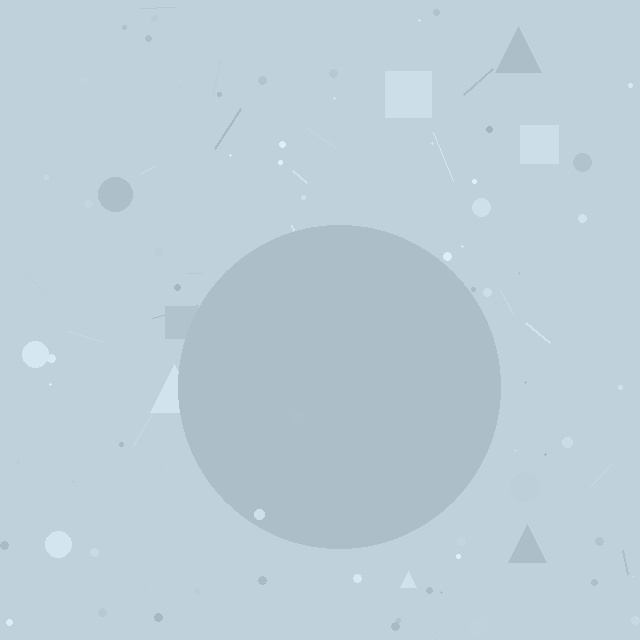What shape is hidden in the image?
A circle is hidden in the image.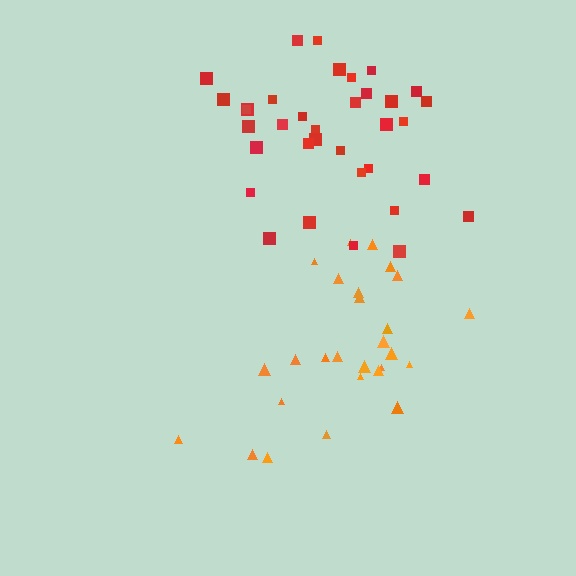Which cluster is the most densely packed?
Red.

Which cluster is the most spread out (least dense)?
Orange.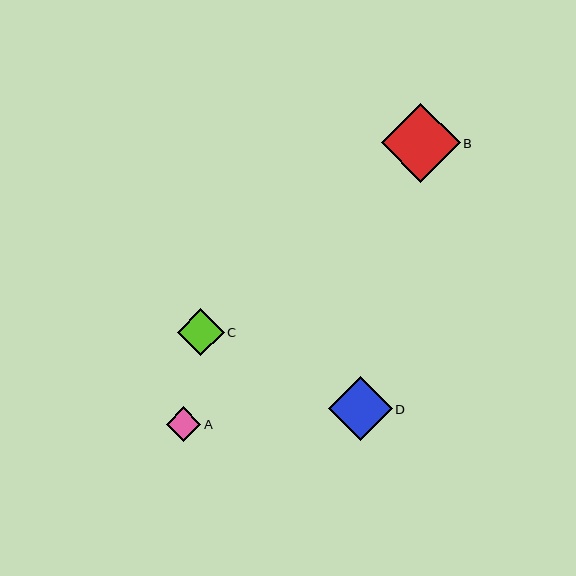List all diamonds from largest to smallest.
From largest to smallest: B, D, C, A.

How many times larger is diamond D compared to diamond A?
Diamond D is approximately 1.9 times the size of diamond A.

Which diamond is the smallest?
Diamond A is the smallest with a size of approximately 34 pixels.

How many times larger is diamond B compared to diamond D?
Diamond B is approximately 1.2 times the size of diamond D.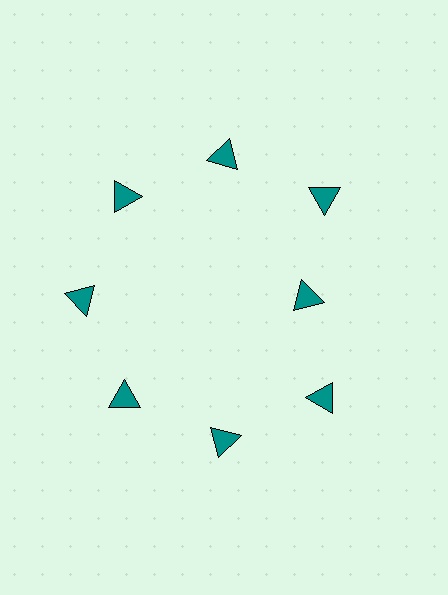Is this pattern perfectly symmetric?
No. The 8 teal triangles are arranged in a ring, but one element near the 3 o'clock position is pulled inward toward the center, breaking the 8-fold rotational symmetry.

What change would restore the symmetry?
The symmetry would be restored by moving it outward, back onto the ring so that all 8 triangles sit at equal angles and equal distance from the center.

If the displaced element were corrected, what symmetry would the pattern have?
It would have 8-fold rotational symmetry — the pattern would map onto itself every 45 degrees.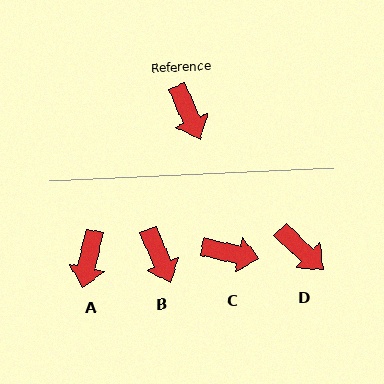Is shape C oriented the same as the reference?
No, it is off by about 55 degrees.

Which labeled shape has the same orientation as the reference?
B.